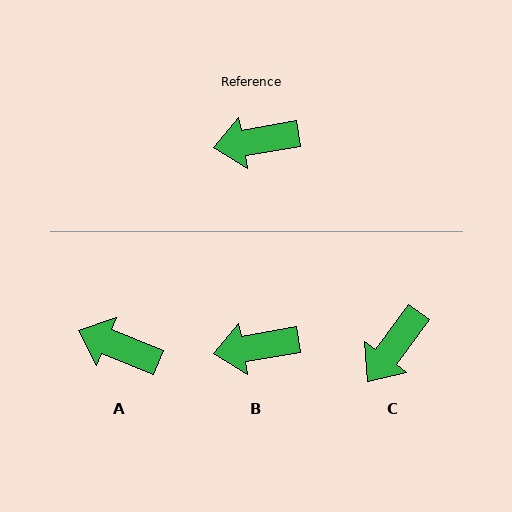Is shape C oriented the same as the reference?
No, it is off by about 44 degrees.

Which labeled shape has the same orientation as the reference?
B.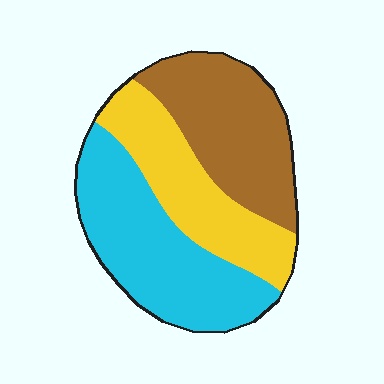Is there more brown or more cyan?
Cyan.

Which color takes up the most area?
Cyan, at roughly 40%.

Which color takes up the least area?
Yellow, at roughly 30%.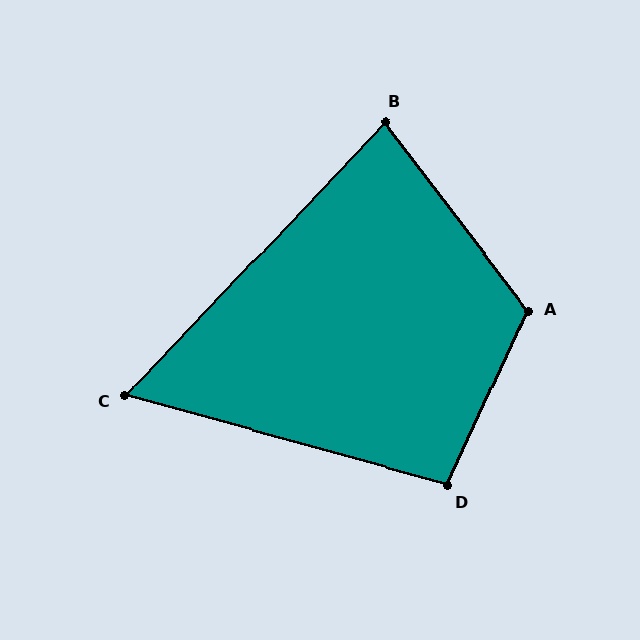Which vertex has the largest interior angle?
A, at approximately 118 degrees.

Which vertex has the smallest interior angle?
C, at approximately 62 degrees.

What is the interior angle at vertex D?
Approximately 99 degrees (obtuse).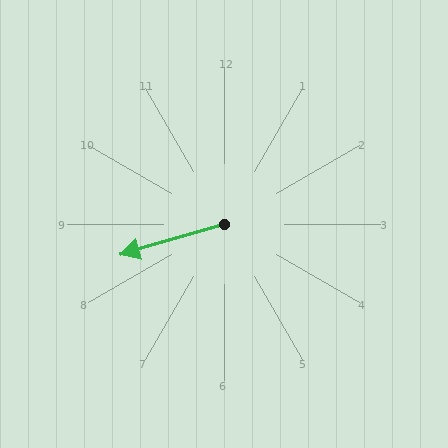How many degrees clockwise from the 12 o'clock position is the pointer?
Approximately 254 degrees.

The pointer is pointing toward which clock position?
Roughly 8 o'clock.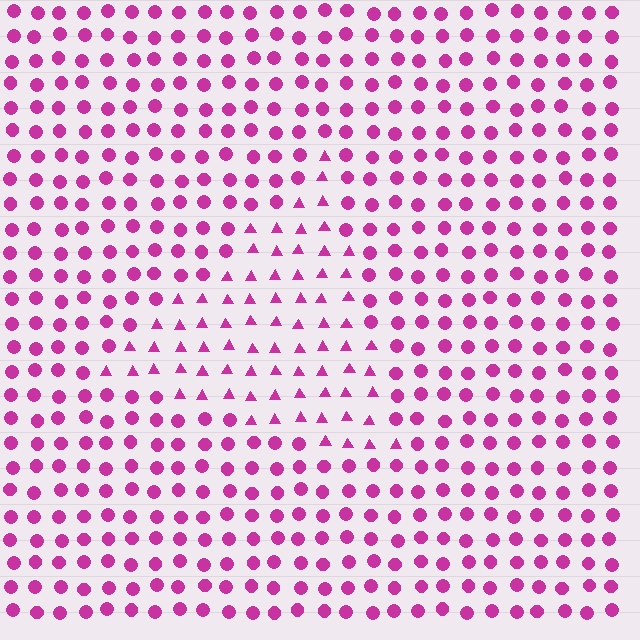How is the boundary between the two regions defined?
The boundary is defined by a change in element shape: triangles inside vs. circles outside. All elements share the same color and spacing.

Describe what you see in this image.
The image is filled with small magenta elements arranged in a uniform grid. A triangle-shaped region contains triangles, while the surrounding area contains circles. The boundary is defined purely by the change in element shape.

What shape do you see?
I see a triangle.